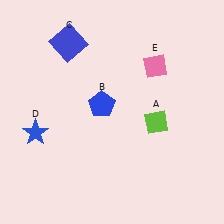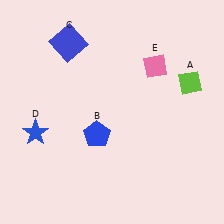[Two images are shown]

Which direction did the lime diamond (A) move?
The lime diamond (A) moved up.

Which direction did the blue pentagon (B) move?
The blue pentagon (B) moved down.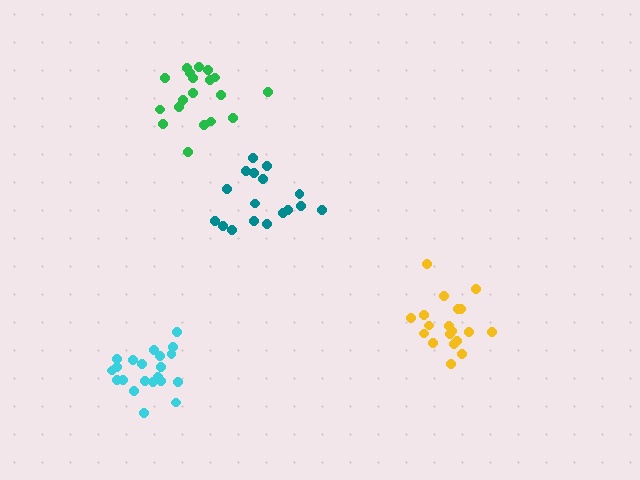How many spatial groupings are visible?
There are 4 spatial groupings.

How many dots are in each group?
Group 1: 19 dots, Group 2: 17 dots, Group 3: 19 dots, Group 4: 21 dots (76 total).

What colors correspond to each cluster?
The clusters are colored: green, teal, yellow, cyan.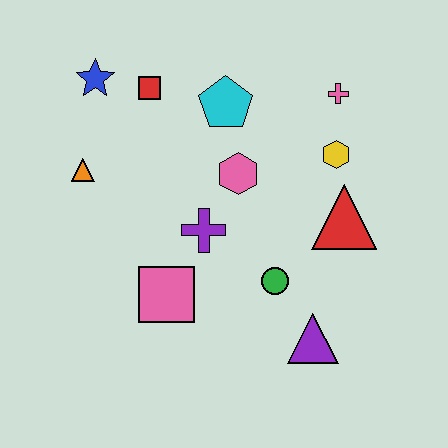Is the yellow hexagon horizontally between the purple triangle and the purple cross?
No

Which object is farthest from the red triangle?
The blue star is farthest from the red triangle.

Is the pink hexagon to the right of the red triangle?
No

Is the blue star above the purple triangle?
Yes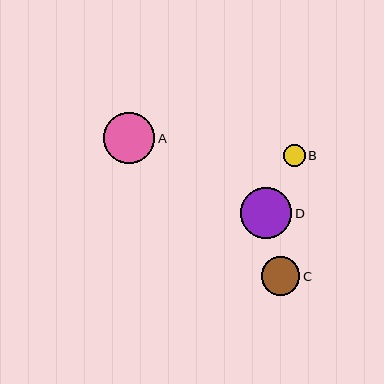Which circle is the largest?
Circle A is the largest with a size of approximately 51 pixels.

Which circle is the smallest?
Circle B is the smallest with a size of approximately 21 pixels.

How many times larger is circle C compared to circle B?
Circle C is approximately 1.8 times the size of circle B.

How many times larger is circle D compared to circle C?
Circle D is approximately 1.3 times the size of circle C.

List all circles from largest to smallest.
From largest to smallest: A, D, C, B.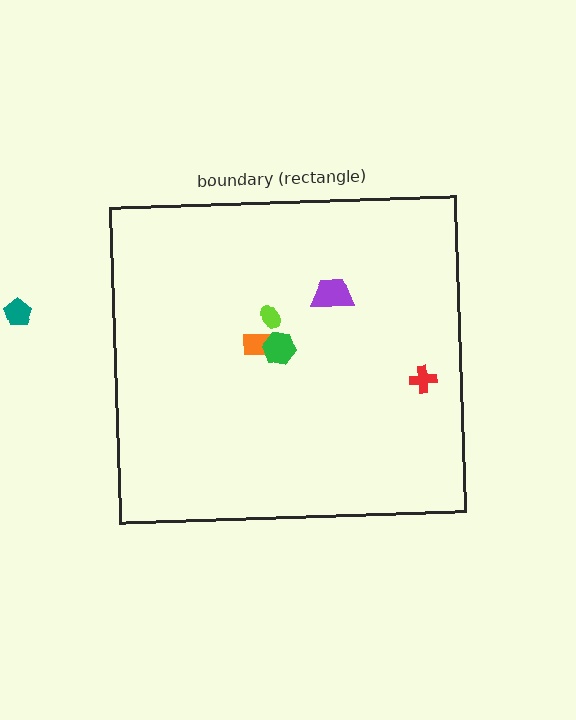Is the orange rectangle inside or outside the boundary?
Inside.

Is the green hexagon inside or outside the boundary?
Inside.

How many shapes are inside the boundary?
5 inside, 1 outside.